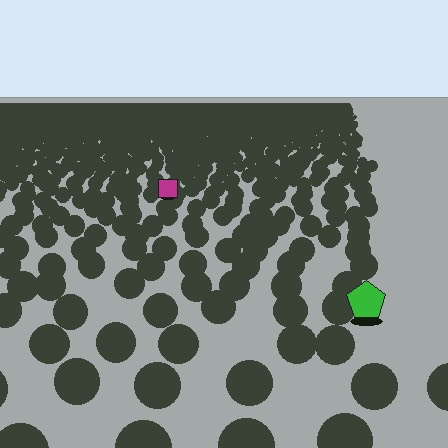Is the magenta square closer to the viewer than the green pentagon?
No. The green pentagon is closer — you can tell from the texture gradient: the ground texture is coarser near it.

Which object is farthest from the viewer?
The magenta square is farthest from the viewer. It appears smaller and the ground texture around it is denser.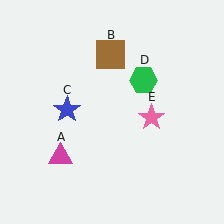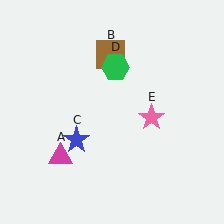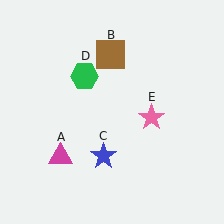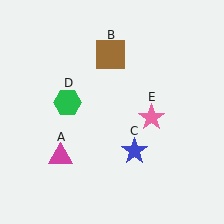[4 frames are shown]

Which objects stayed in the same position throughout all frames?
Magenta triangle (object A) and brown square (object B) and pink star (object E) remained stationary.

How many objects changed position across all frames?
2 objects changed position: blue star (object C), green hexagon (object D).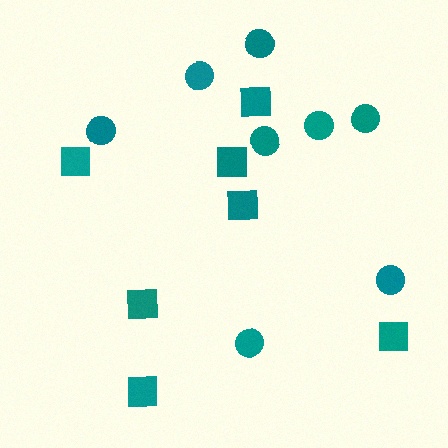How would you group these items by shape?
There are 2 groups: one group of circles (8) and one group of squares (7).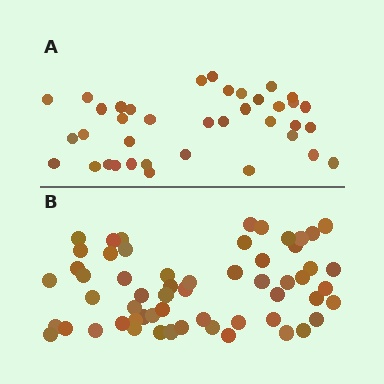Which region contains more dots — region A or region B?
Region B (the bottom region) has more dots.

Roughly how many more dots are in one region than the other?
Region B has approximately 20 more dots than region A.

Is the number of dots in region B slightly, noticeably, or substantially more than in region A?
Region B has substantially more. The ratio is roughly 1.5 to 1.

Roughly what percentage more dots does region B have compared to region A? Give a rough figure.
About 55% more.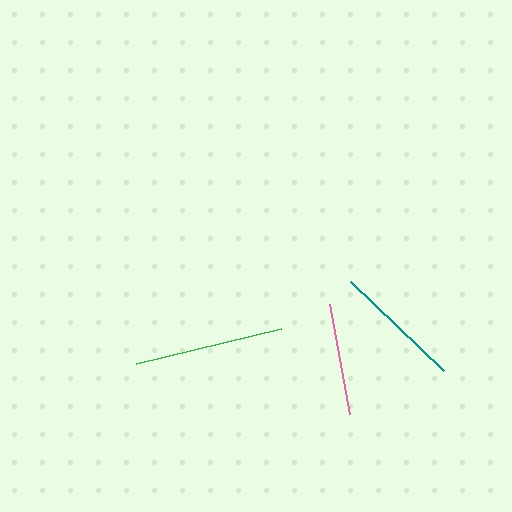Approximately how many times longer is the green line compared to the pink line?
The green line is approximately 1.3 times the length of the pink line.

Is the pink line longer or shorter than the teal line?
The teal line is longer than the pink line.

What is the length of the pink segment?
The pink segment is approximately 111 pixels long.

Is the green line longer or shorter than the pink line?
The green line is longer than the pink line.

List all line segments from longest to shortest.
From longest to shortest: green, teal, pink.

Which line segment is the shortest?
The pink line is the shortest at approximately 111 pixels.